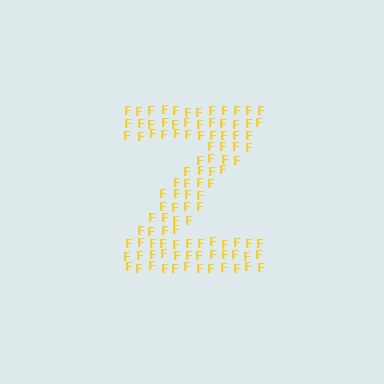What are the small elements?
The small elements are letter F's.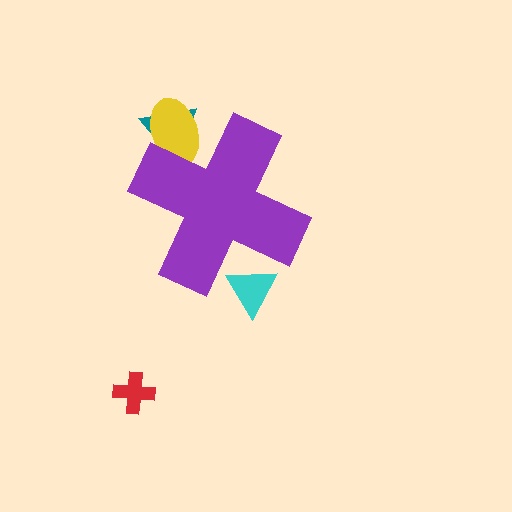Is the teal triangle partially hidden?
Yes, the teal triangle is partially hidden behind the purple cross.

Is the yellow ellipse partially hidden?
Yes, the yellow ellipse is partially hidden behind the purple cross.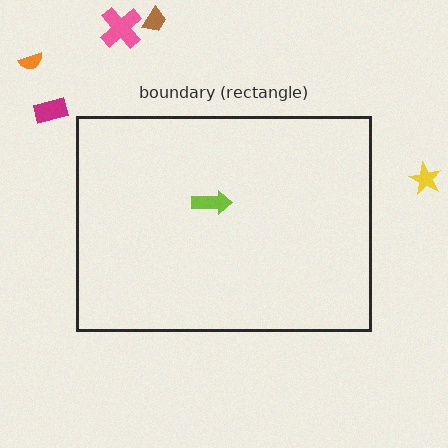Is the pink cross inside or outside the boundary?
Outside.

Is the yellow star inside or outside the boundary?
Outside.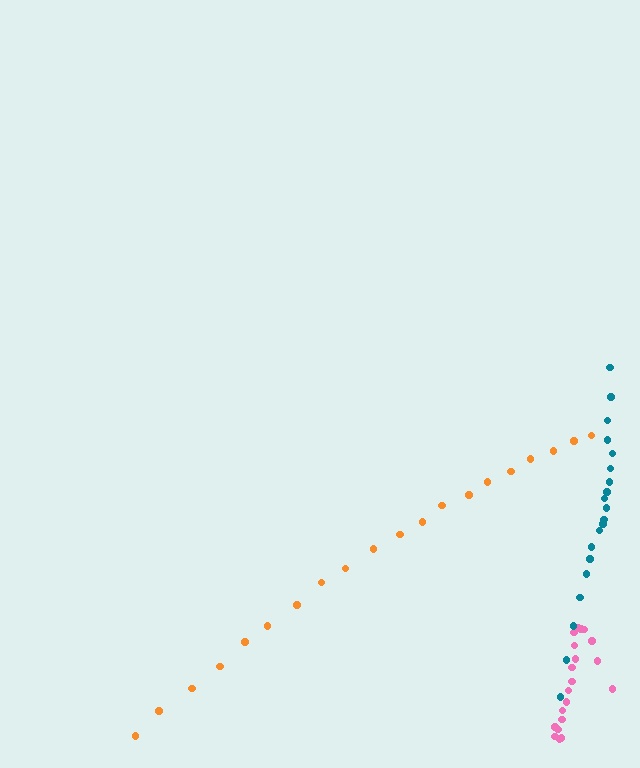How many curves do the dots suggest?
There are 3 distinct paths.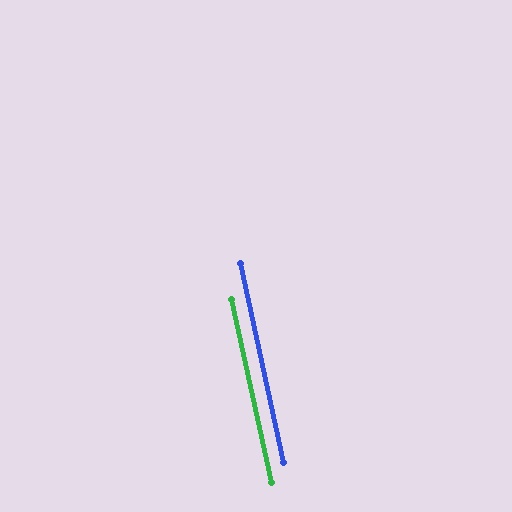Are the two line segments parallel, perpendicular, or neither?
Parallel — their directions differ by only 0.1°.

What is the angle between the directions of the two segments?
Approximately 0 degrees.